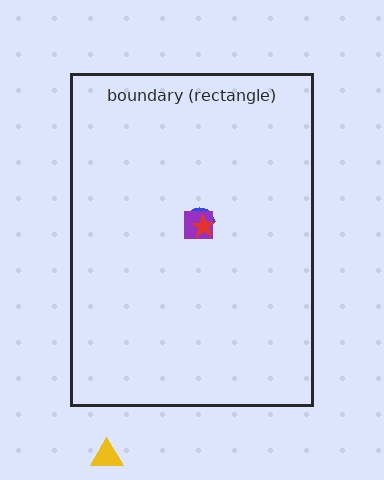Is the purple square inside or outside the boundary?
Inside.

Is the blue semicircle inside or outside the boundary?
Inside.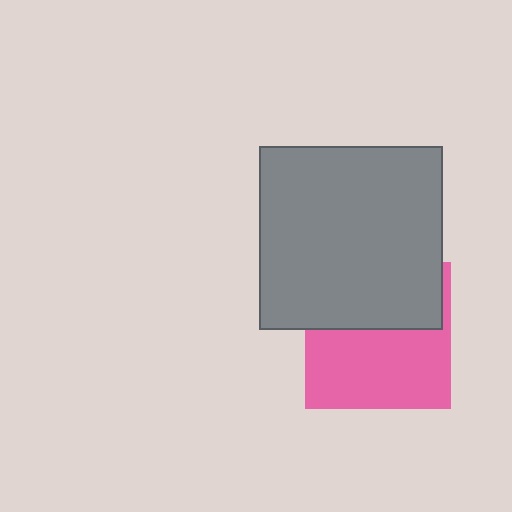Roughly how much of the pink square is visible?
About half of it is visible (roughly 57%).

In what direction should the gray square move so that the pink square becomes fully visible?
The gray square should move up. That is the shortest direction to clear the overlap and leave the pink square fully visible.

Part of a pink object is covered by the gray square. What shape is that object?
It is a square.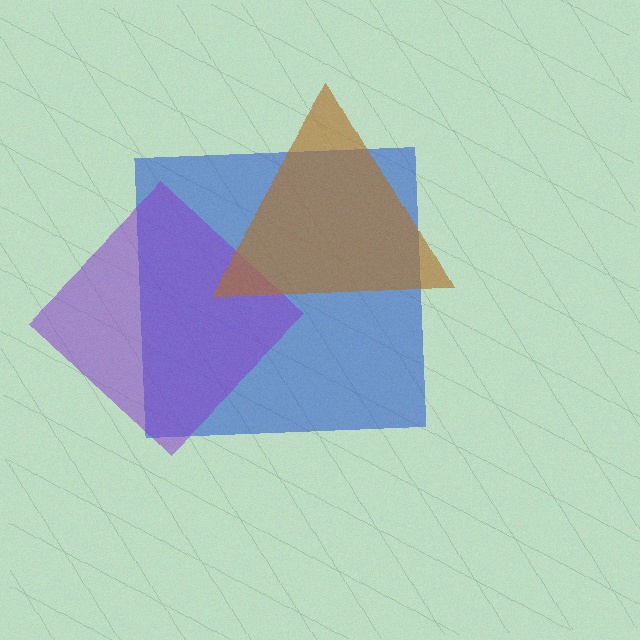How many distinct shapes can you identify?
There are 3 distinct shapes: a blue square, a purple diamond, a brown triangle.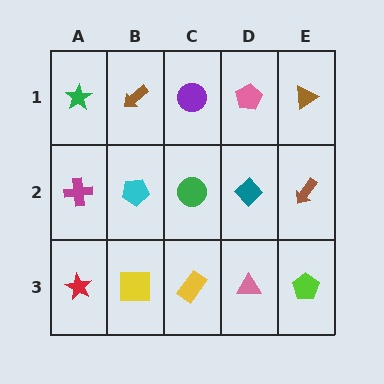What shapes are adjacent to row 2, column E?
A brown triangle (row 1, column E), a lime pentagon (row 3, column E), a teal diamond (row 2, column D).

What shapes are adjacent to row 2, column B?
A brown arrow (row 1, column B), a yellow square (row 3, column B), a magenta cross (row 2, column A), a green circle (row 2, column C).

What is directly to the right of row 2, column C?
A teal diamond.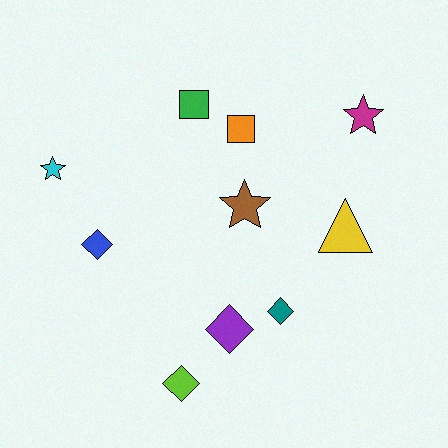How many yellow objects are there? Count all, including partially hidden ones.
There is 1 yellow object.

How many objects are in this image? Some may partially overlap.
There are 10 objects.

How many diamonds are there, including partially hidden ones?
There are 4 diamonds.